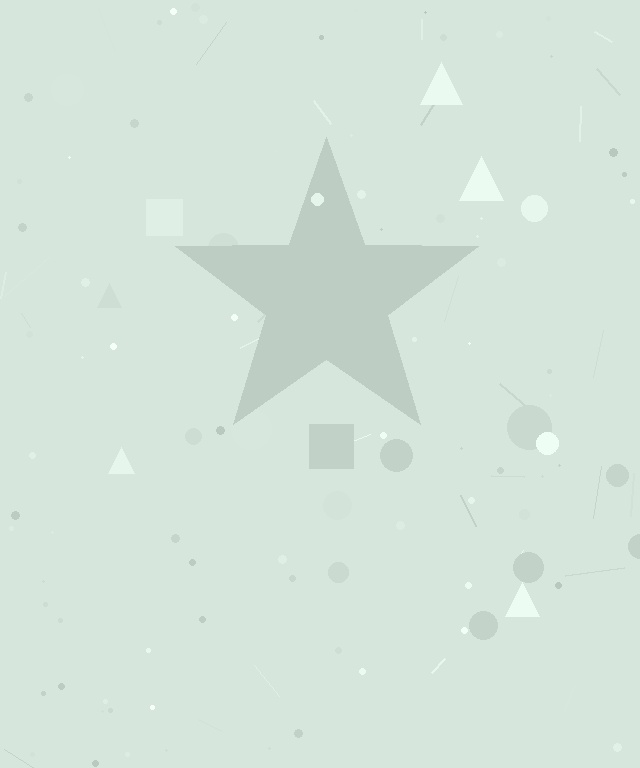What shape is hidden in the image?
A star is hidden in the image.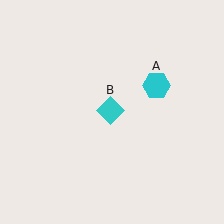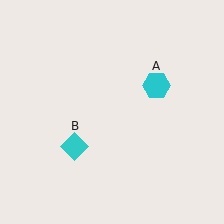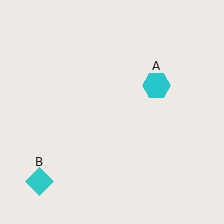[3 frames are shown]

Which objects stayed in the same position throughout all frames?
Cyan hexagon (object A) remained stationary.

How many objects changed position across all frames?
1 object changed position: cyan diamond (object B).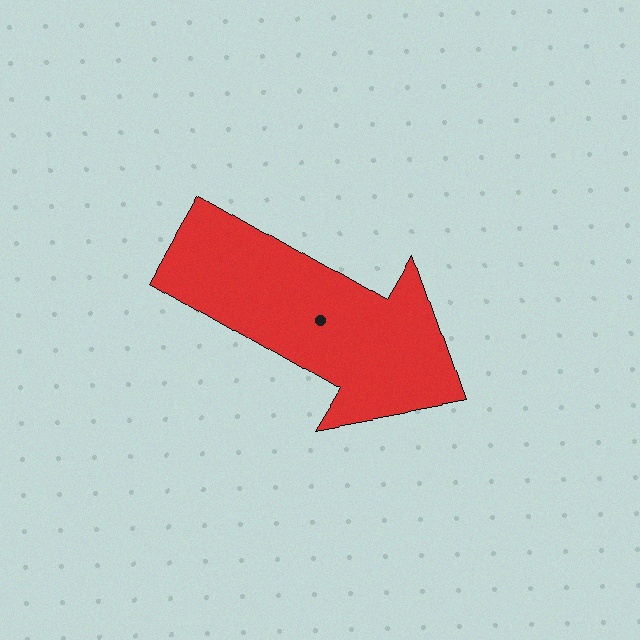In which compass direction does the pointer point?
Southeast.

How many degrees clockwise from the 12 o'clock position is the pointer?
Approximately 120 degrees.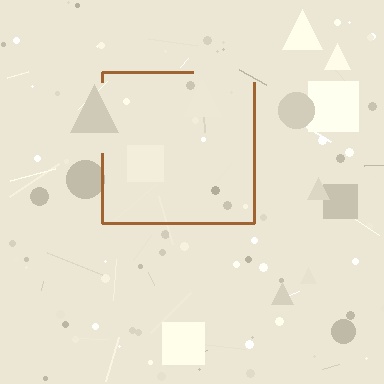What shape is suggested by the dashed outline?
The dashed outline suggests a square.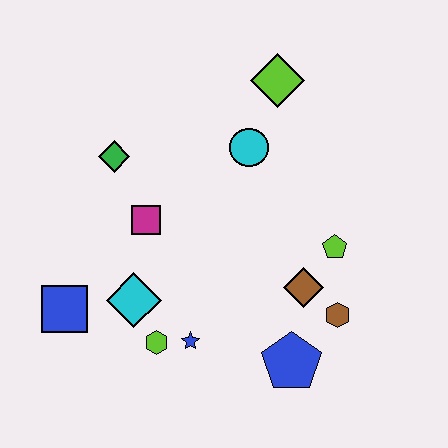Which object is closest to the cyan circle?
The lime diamond is closest to the cyan circle.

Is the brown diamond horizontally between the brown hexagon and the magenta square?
Yes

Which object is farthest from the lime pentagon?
The blue square is farthest from the lime pentagon.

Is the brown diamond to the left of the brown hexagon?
Yes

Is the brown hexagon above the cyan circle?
No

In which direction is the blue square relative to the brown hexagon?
The blue square is to the left of the brown hexagon.